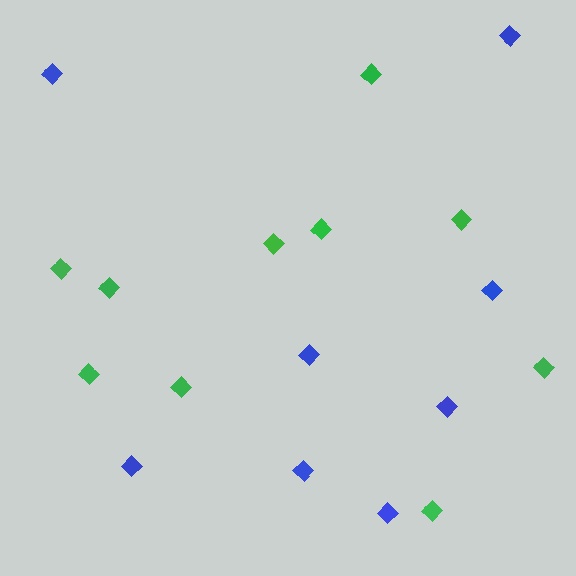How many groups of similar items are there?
There are 2 groups: one group of green diamonds (10) and one group of blue diamonds (8).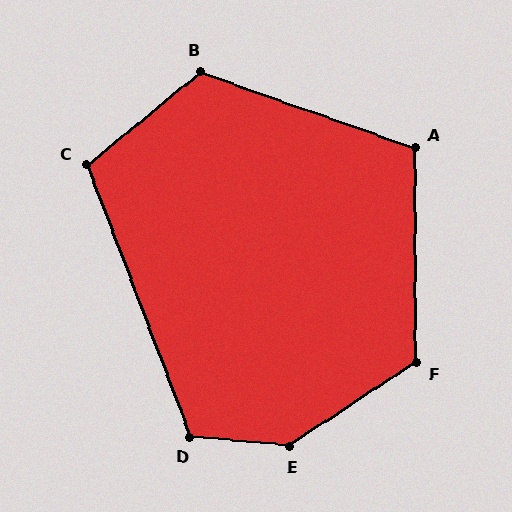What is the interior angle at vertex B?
Approximately 121 degrees (obtuse).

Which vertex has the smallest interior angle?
C, at approximately 108 degrees.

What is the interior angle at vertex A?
Approximately 110 degrees (obtuse).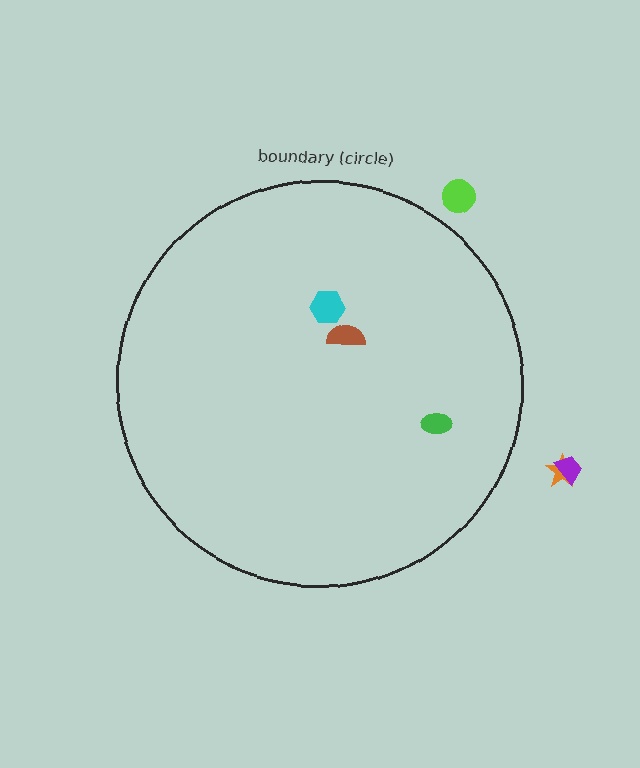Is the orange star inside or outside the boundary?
Outside.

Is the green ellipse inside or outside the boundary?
Inside.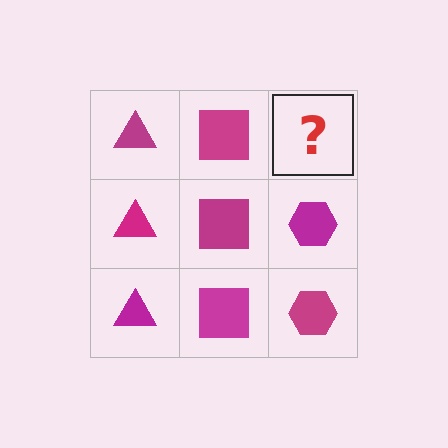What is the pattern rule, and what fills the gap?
The rule is that each column has a consistent shape. The gap should be filled with a magenta hexagon.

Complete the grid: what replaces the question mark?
The question mark should be replaced with a magenta hexagon.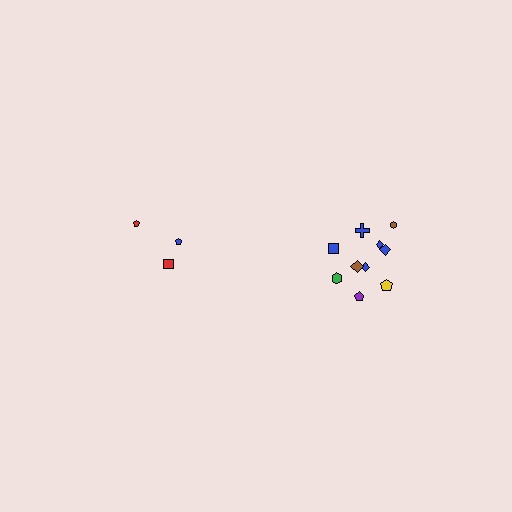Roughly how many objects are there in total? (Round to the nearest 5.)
Roughly 15 objects in total.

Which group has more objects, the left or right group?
The right group.